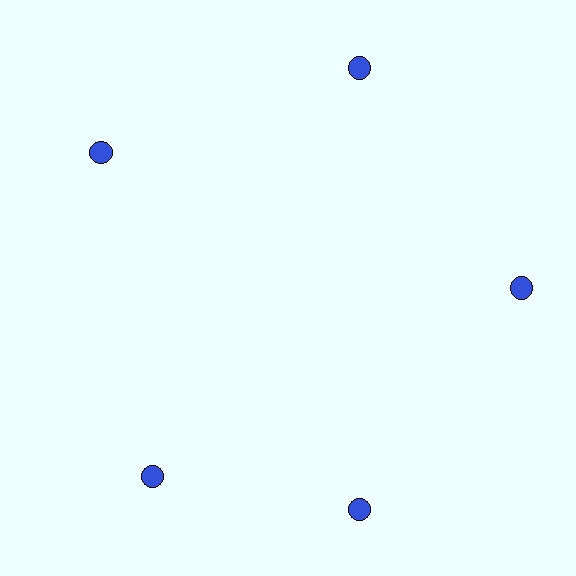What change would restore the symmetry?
The symmetry would be restored by rotating it back into even spacing with its neighbors so that all 5 circles sit at equal angles and equal distance from the center.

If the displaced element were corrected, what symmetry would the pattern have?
It would have 5-fold rotational symmetry — the pattern would map onto itself every 72 degrees.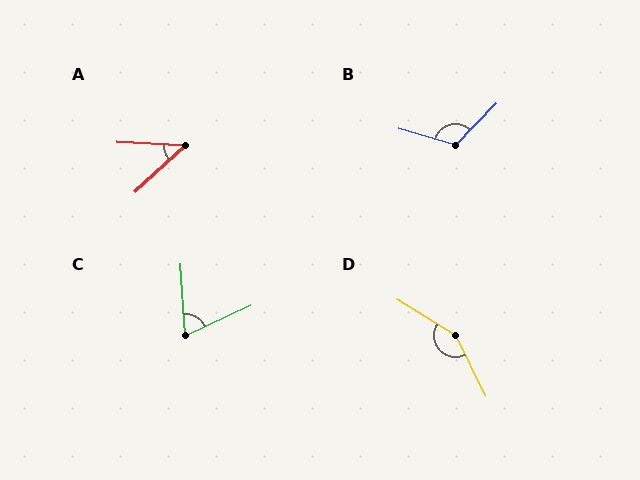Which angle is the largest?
D, at approximately 148 degrees.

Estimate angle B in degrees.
Approximately 118 degrees.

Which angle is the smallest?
A, at approximately 45 degrees.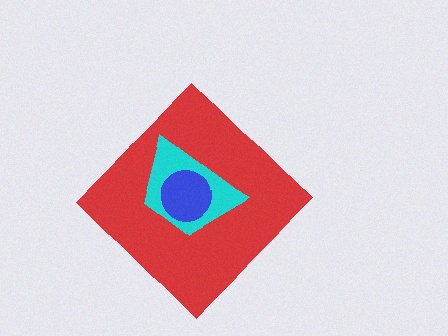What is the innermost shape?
The blue circle.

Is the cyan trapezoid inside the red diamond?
Yes.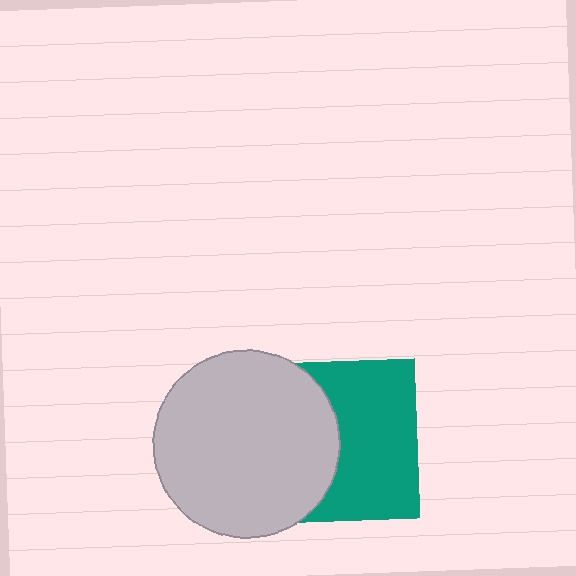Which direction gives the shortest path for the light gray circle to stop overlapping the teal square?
Moving left gives the shortest separation.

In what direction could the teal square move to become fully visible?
The teal square could move right. That would shift it out from behind the light gray circle entirely.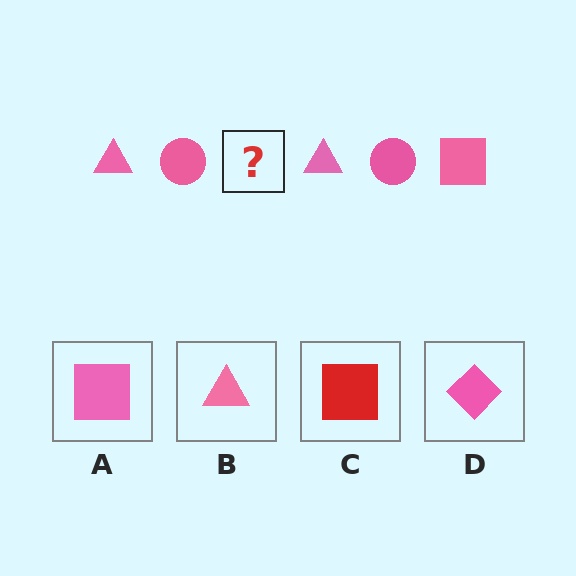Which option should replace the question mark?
Option A.